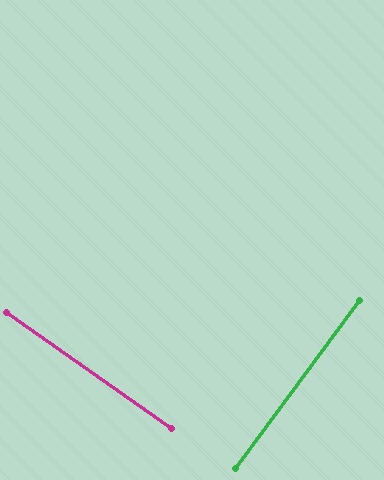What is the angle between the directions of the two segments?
Approximately 89 degrees.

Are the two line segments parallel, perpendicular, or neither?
Perpendicular — they meet at approximately 89°.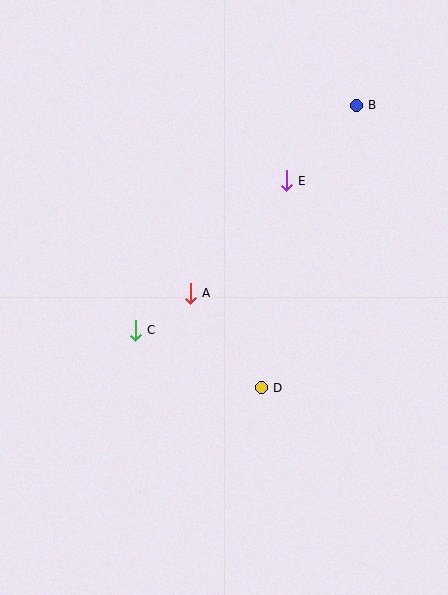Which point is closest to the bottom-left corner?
Point C is closest to the bottom-left corner.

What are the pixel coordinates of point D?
Point D is at (261, 388).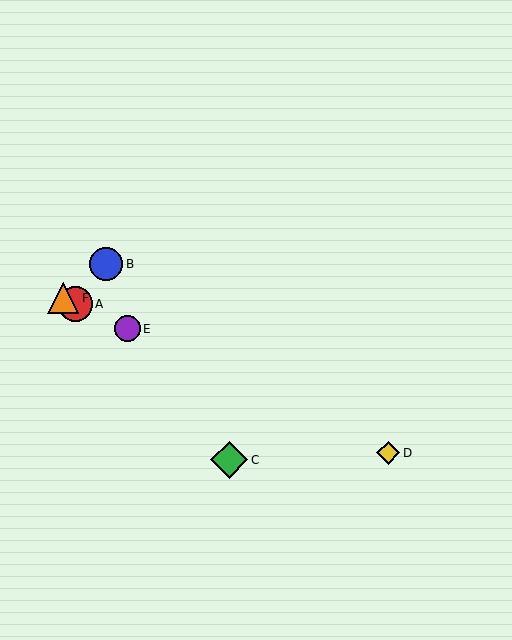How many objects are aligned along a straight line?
4 objects (A, D, E, F) are aligned along a straight line.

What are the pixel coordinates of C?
Object C is at (229, 460).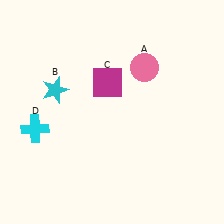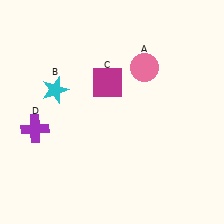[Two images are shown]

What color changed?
The cross (D) changed from cyan in Image 1 to purple in Image 2.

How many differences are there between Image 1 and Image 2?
There is 1 difference between the two images.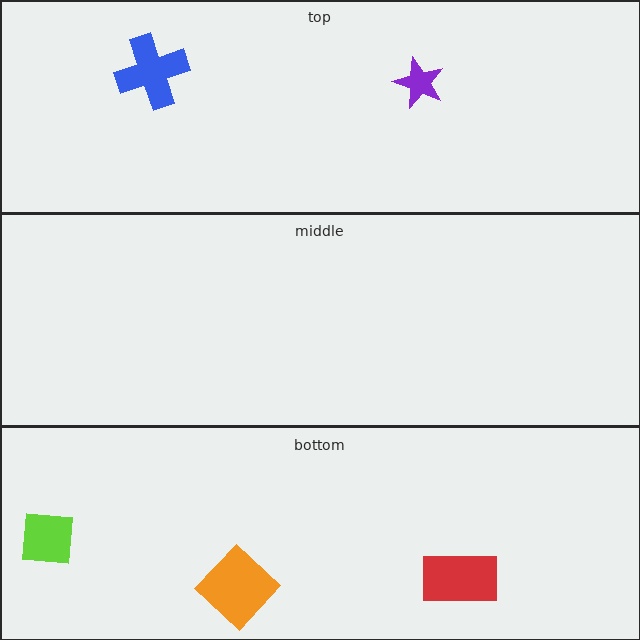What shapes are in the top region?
The purple star, the blue cross.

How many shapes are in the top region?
2.